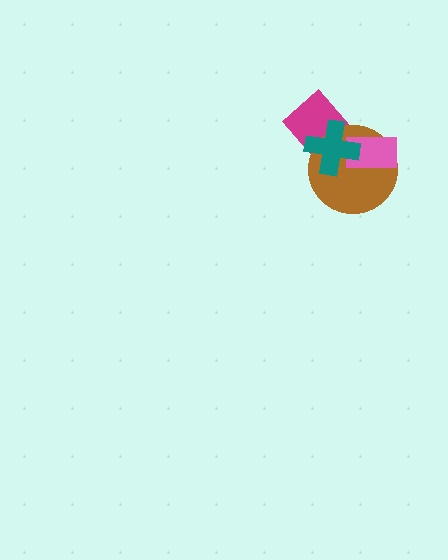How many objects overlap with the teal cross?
3 objects overlap with the teal cross.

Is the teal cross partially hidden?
No, no other shape covers it.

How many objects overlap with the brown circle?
3 objects overlap with the brown circle.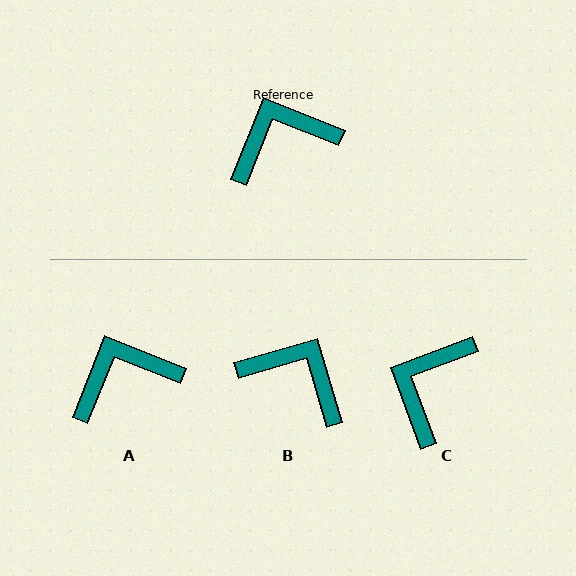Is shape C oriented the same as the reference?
No, it is off by about 42 degrees.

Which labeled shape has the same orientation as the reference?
A.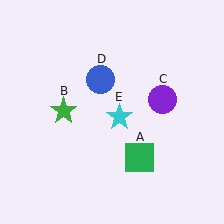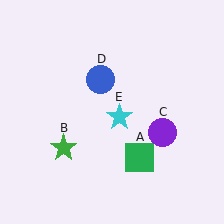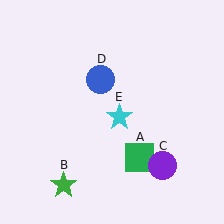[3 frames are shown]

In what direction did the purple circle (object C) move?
The purple circle (object C) moved down.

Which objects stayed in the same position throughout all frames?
Green square (object A) and blue circle (object D) and cyan star (object E) remained stationary.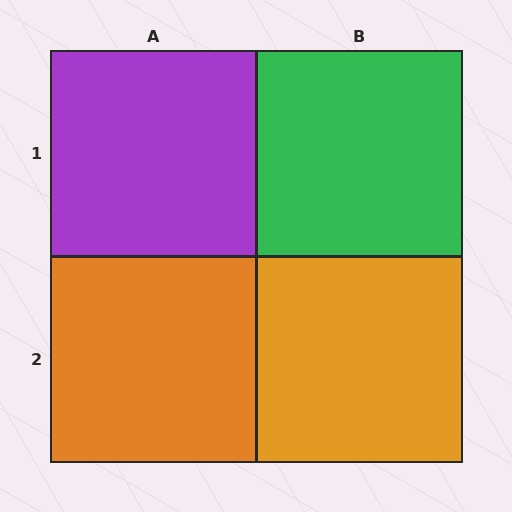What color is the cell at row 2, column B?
Orange.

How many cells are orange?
2 cells are orange.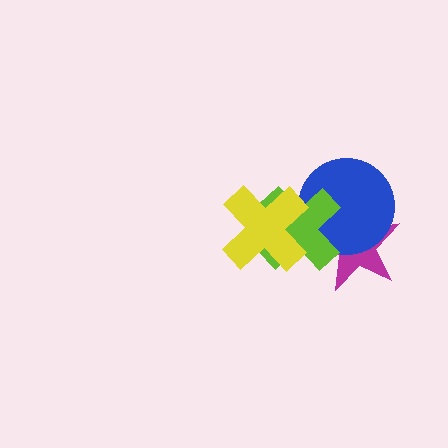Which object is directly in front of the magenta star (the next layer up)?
The blue circle is directly in front of the magenta star.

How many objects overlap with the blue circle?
3 objects overlap with the blue circle.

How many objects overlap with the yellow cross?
2 objects overlap with the yellow cross.